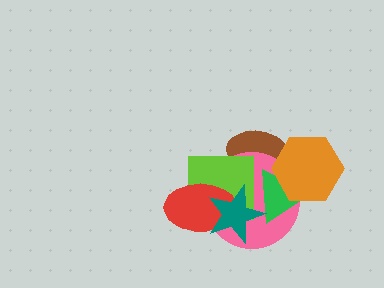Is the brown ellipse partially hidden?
Yes, it is partially covered by another shape.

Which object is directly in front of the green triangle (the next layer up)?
The lime square is directly in front of the green triangle.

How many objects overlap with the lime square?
5 objects overlap with the lime square.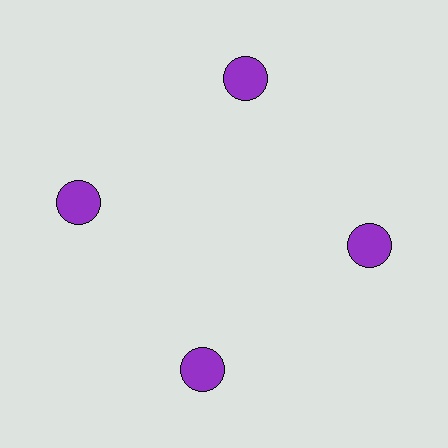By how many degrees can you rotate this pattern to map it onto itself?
The pattern maps onto itself every 90 degrees of rotation.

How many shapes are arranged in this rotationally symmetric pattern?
There are 4 shapes, arranged in 4 groups of 1.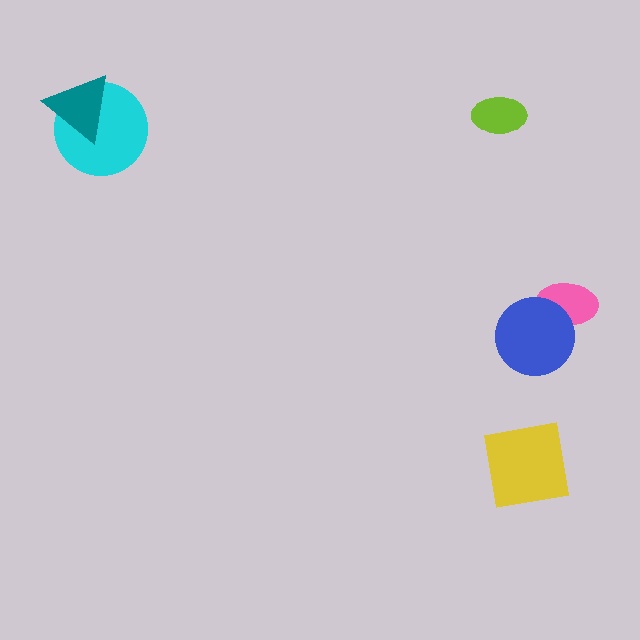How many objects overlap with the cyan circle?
1 object overlaps with the cyan circle.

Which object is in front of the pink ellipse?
The blue circle is in front of the pink ellipse.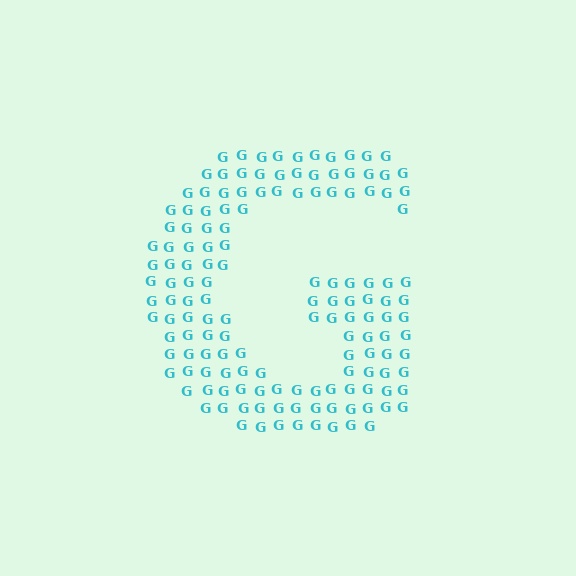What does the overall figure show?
The overall figure shows the letter G.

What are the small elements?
The small elements are letter G's.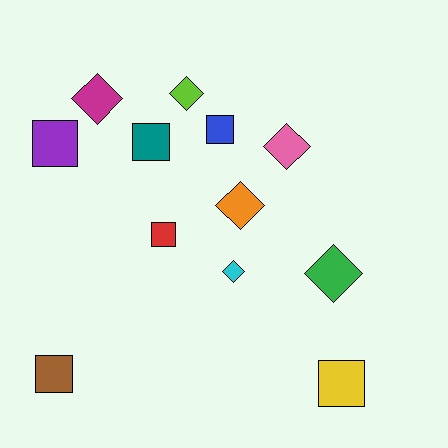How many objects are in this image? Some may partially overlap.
There are 12 objects.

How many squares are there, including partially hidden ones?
There are 6 squares.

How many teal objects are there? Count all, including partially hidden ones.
There is 1 teal object.